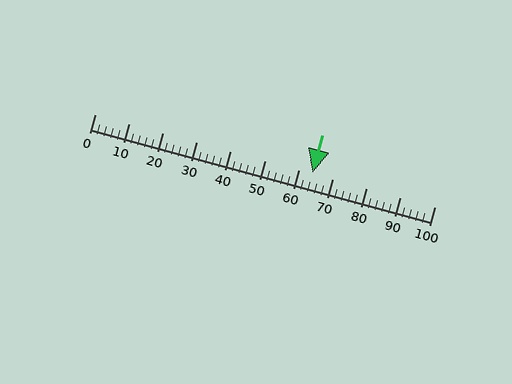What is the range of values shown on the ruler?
The ruler shows values from 0 to 100.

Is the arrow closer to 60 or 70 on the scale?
The arrow is closer to 60.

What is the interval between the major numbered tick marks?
The major tick marks are spaced 10 units apart.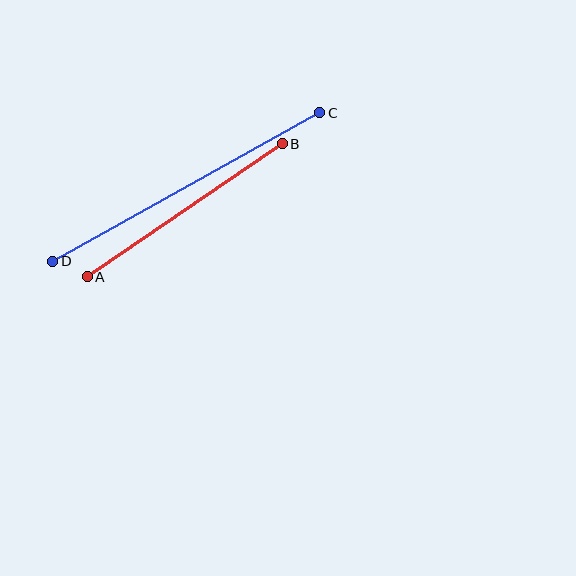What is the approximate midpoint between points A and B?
The midpoint is at approximately (185, 210) pixels.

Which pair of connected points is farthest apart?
Points C and D are farthest apart.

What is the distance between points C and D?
The distance is approximately 306 pixels.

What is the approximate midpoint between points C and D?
The midpoint is at approximately (186, 187) pixels.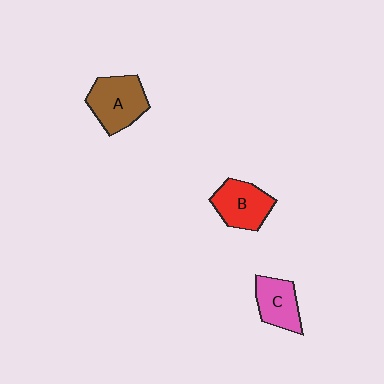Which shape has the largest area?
Shape A (brown).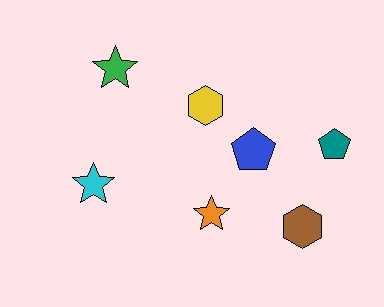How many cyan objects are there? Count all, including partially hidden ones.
There is 1 cyan object.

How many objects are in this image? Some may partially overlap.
There are 7 objects.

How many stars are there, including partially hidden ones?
There are 3 stars.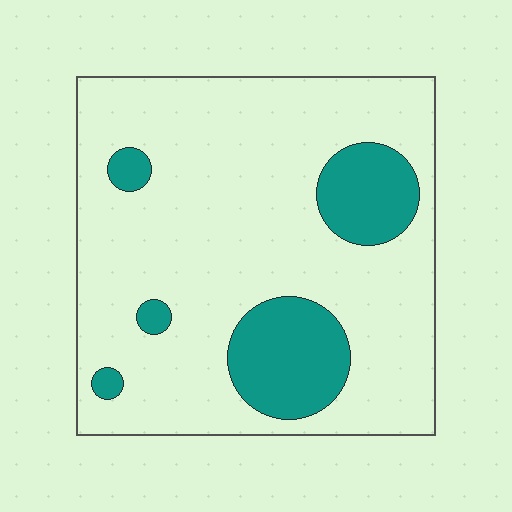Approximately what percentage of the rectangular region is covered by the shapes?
Approximately 20%.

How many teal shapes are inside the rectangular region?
5.